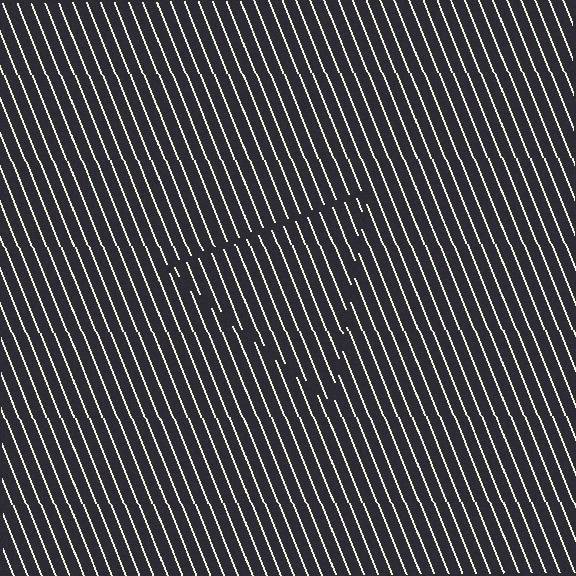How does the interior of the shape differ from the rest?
The interior of the shape contains the same grating, shifted by half a period — the contour is defined by the phase discontinuity where line-ends from the inner and outer gratings abut.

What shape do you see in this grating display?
An illusory triangle. The interior of the shape contains the same grating, shifted by half a period — the contour is defined by the phase discontinuity where line-ends from the inner and outer gratings abut.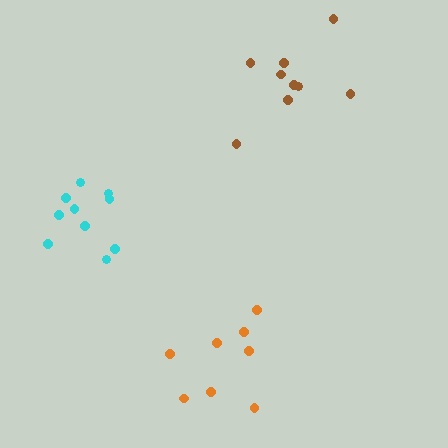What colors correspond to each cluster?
The clusters are colored: brown, cyan, orange.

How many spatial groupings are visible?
There are 3 spatial groupings.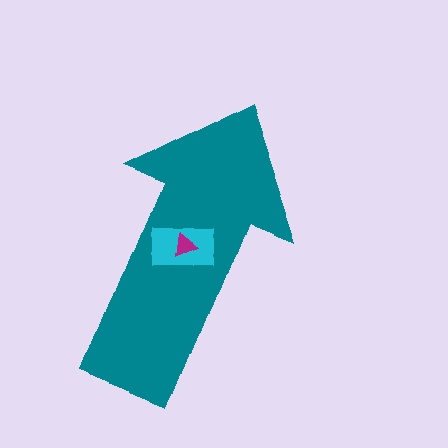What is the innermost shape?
The magenta triangle.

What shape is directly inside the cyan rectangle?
The magenta triangle.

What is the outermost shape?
The teal arrow.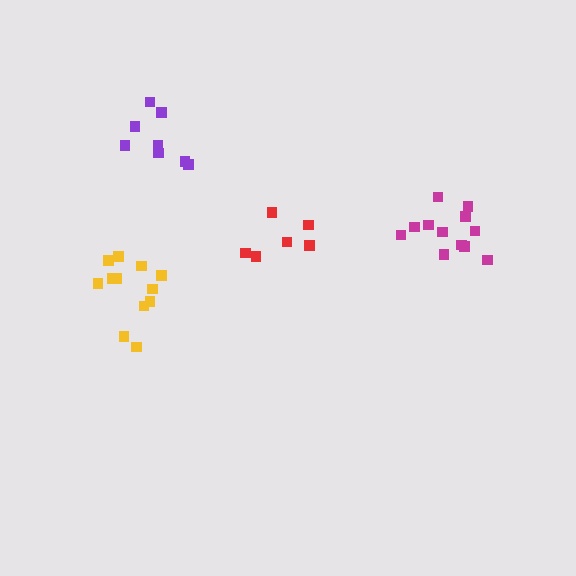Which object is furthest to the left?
The yellow cluster is leftmost.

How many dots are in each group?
Group 1: 6 dots, Group 2: 8 dots, Group 3: 12 dots, Group 4: 12 dots (38 total).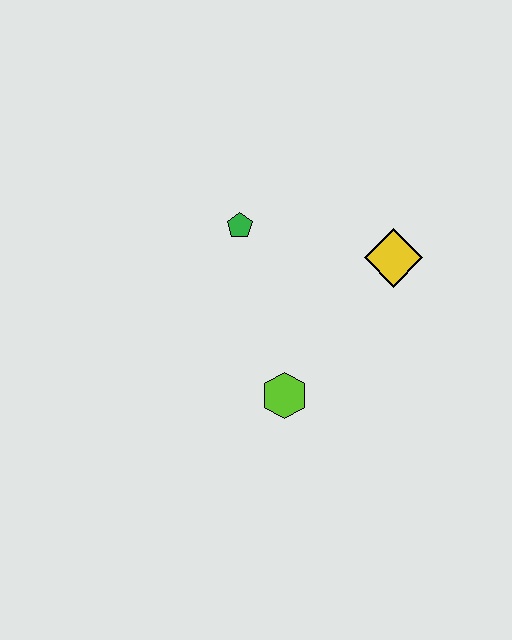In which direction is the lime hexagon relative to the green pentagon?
The lime hexagon is below the green pentagon.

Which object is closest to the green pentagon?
The yellow diamond is closest to the green pentagon.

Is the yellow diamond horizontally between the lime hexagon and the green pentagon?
No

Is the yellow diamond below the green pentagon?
Yes